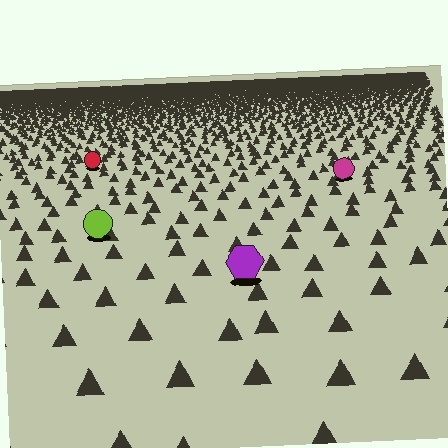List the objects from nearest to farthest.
From nearest to farthest: the purple hexagon, the lime circle, the magenta circle, the red circle.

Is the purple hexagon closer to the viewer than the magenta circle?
Yes. The purple hexagon is closer — you can tell from the texture gradient: the ground texture is coarser near it.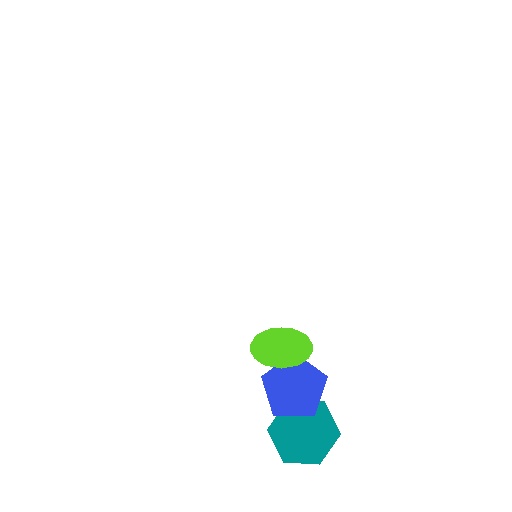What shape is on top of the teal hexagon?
The blue pentagon is on top of the teal hexagon.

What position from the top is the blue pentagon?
The blue pentagon is 2nd from the top.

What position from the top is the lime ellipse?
The lime ellipse is 1st from the top.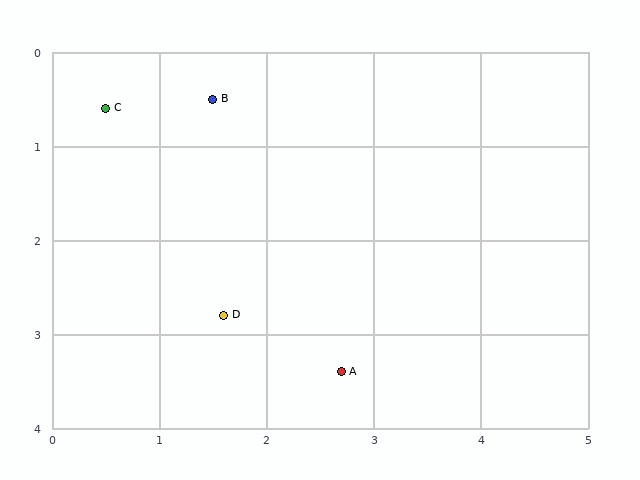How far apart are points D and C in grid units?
Points D and C are about 2.5 grid units apart.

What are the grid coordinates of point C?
Point C is at approximately (0.5, 0.6).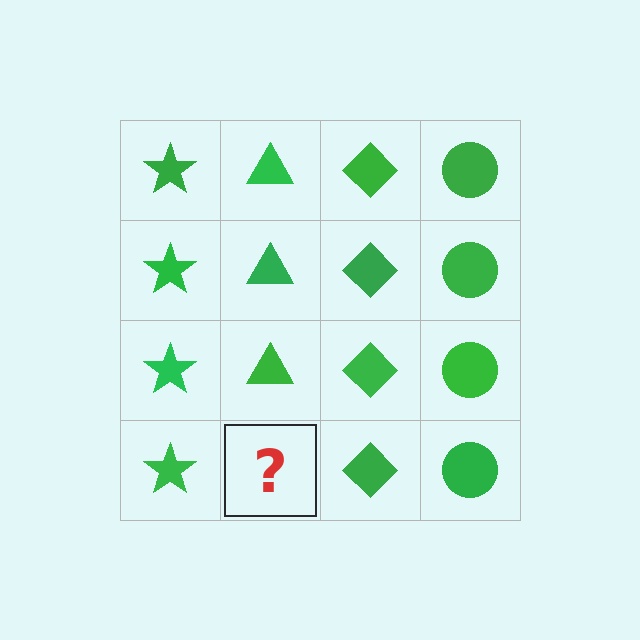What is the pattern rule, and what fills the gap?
The rule is that each column has a consistent shape. The gap should be filled with a green triangle.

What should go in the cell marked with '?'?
The missing cell should contain a green triangle.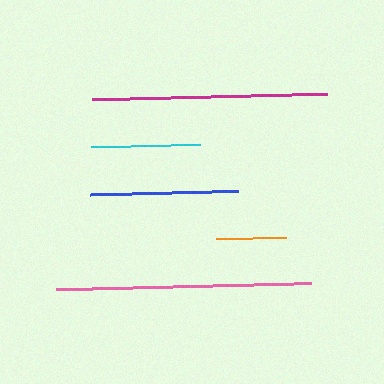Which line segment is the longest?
The pink line is the longest at approximately 255 pixels.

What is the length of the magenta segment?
The magenta segment is approximately 234 pixels long.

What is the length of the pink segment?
The pink segment is approximately 255 pixels long.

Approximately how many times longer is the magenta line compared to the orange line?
The magenta line is approximately 3.3 times the length of the orange line.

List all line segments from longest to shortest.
From longest to shortest: pink, magenta, blue, cyan, orange.